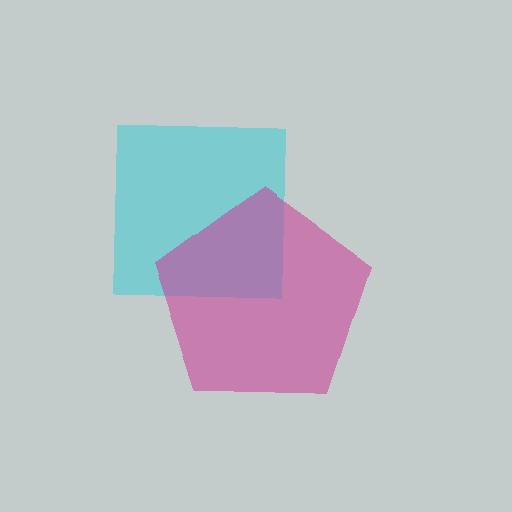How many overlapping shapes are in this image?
There are 2 overlapping shapes in the image.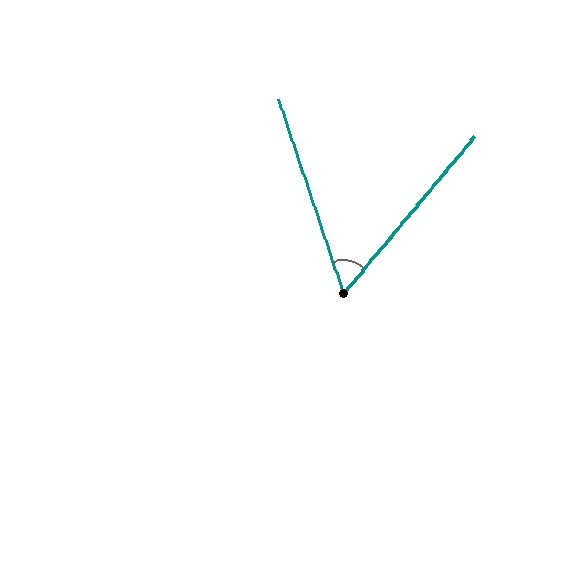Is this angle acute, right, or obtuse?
It is acute.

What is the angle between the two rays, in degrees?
Approximately 59 degrees.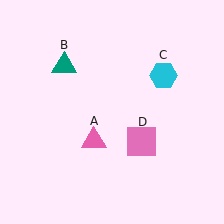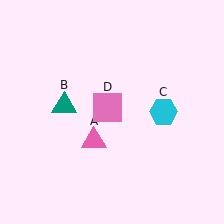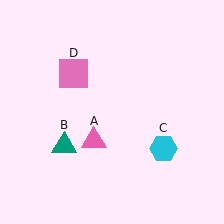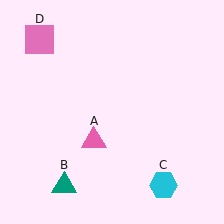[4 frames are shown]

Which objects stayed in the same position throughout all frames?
Pink triangle (object A) remained stationary.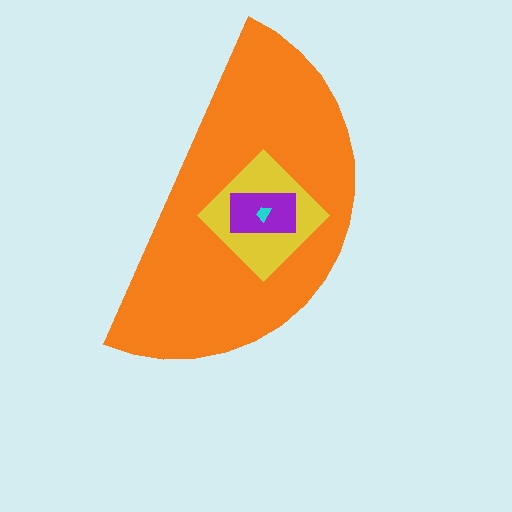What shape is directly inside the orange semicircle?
The yellow diamond.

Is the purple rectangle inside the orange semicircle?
Yes.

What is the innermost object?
The cyan trapezoid.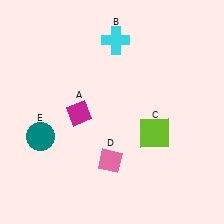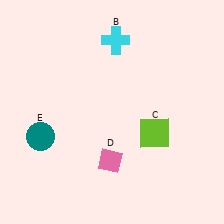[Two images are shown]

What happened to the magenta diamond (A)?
The magenta diamond (A) was removed in Image 2. It was in the bottom-left area of Image 1.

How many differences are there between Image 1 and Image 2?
There is 1 difference between the two images.